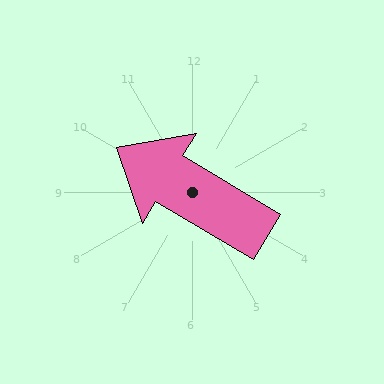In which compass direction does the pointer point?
Northwest.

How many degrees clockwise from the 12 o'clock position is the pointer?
Approximately 301 degrees.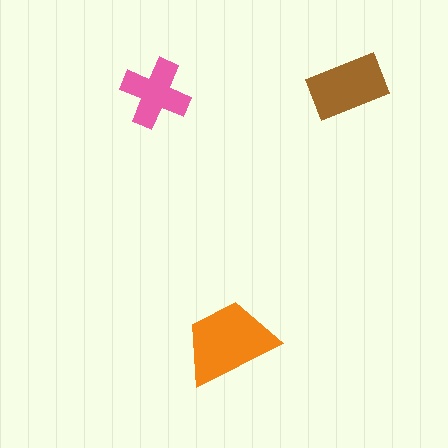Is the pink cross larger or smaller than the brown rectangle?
Smaller.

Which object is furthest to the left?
The pink cross is leftmost.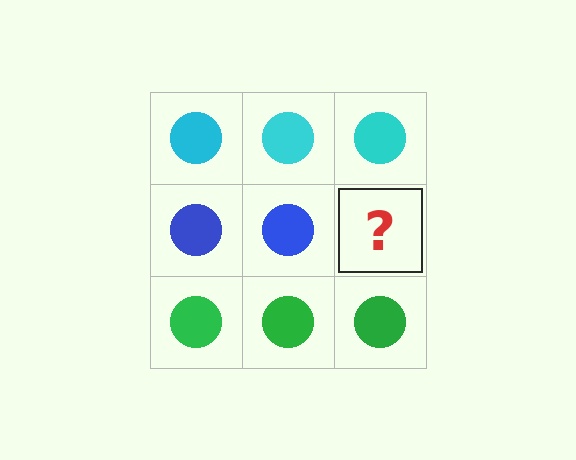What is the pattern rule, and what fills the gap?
The rule is that each row has a consistent color. The gap should be filled with a blue circle.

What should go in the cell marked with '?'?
The missing cell should contain a blue circle.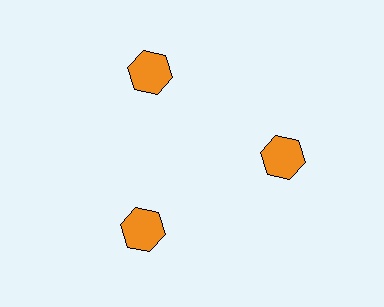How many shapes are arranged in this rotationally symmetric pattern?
There are 3 shapes, arranged in 3 groups of 1.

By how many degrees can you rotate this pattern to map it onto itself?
The pattern maps onto itself every 120 degrees of rotation.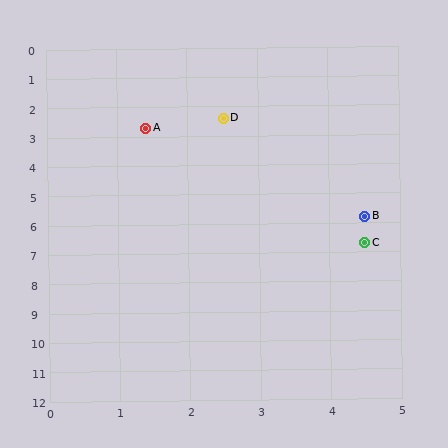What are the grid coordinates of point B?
Point B is at approximately (4.5, 5.8).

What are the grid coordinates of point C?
Point C is at approximately (4.5, 6.7).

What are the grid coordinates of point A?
Point A is at approximately (1.4, 2.7).